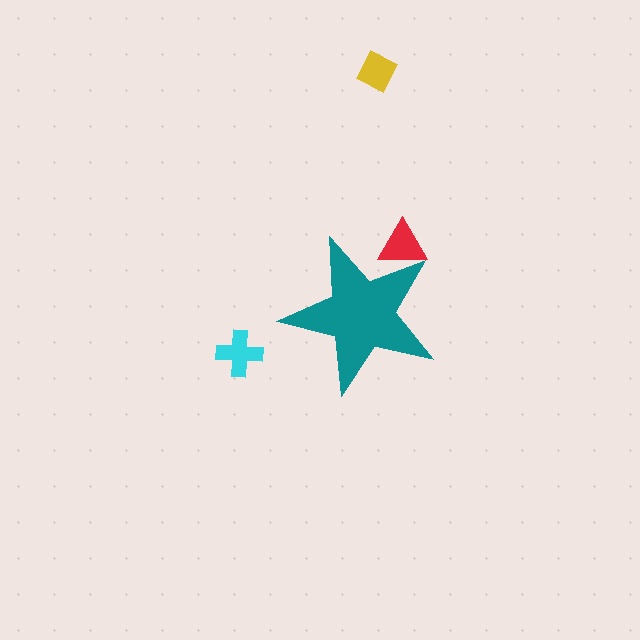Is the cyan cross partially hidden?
No, the cyan cross is fully visible.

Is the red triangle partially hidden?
Yes, the red triangle is partially hidden behind the teal star.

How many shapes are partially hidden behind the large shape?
1 shape is partially hidden.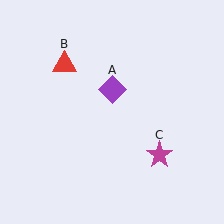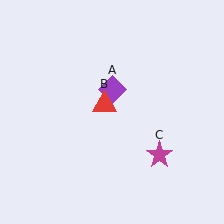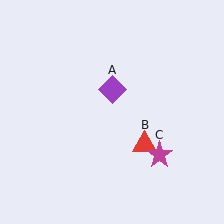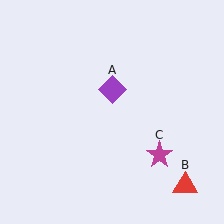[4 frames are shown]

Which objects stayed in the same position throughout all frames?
Purple diamond (object A) and magenta star (object C) remained stationary.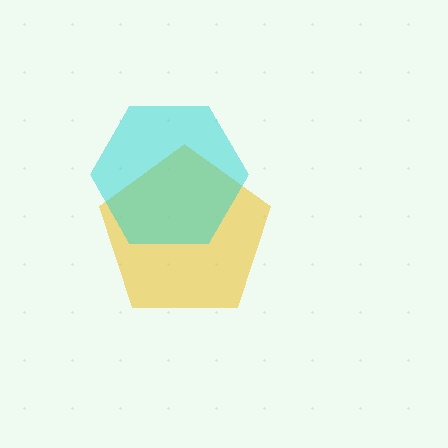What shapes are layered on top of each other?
The layered shapes are: a yellow pentagon, a cyan hexagon.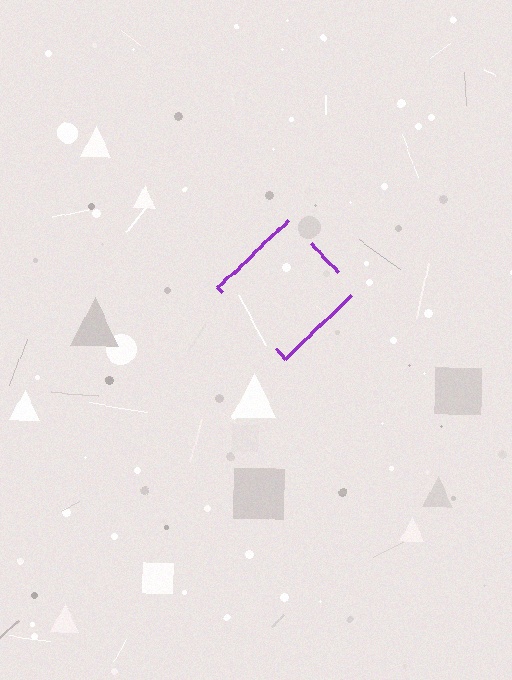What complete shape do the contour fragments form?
The contour fragments form a diamond.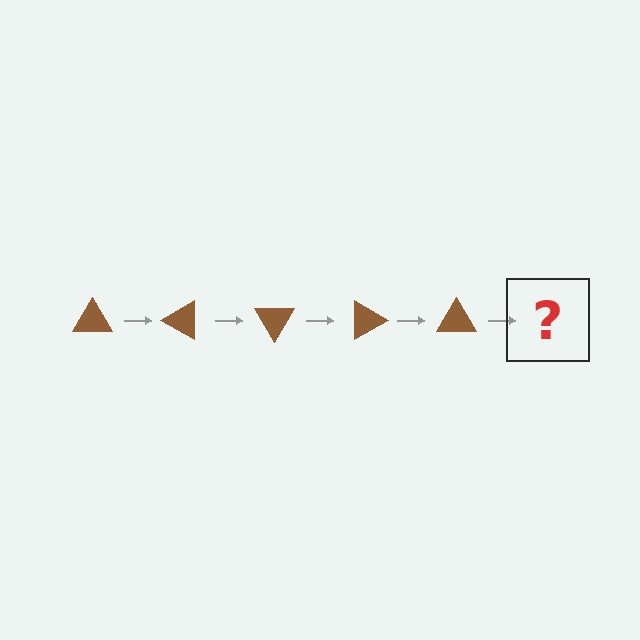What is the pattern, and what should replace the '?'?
The pattern is that the triangle rotates 30 degrees each step. The '?' should be a brown triangle rotated 150 degrees.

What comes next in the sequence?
The next element should be a brown triangle rotated 150 degrees.